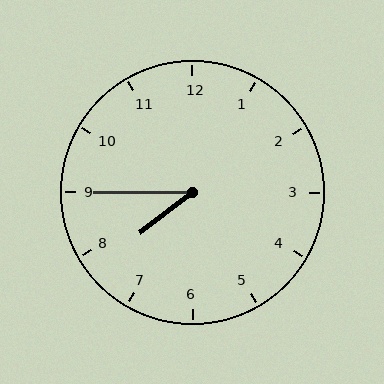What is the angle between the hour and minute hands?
Approximately 38 degrees.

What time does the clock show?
7:45.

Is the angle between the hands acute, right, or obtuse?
It is acute.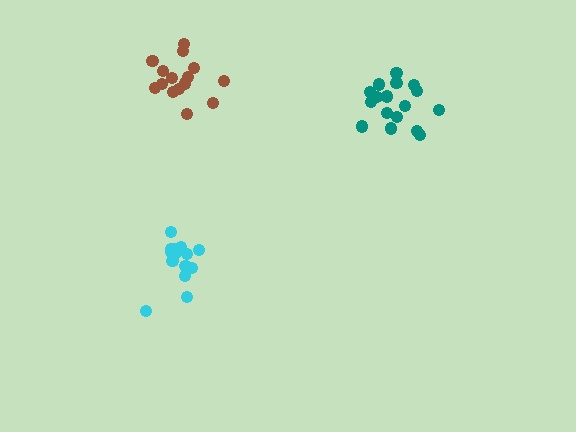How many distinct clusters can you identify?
There are 3 distinct clusters.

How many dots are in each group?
Group 1: 15 dots, Group 2: 17 dots, Group 3: 15 dots (47 total).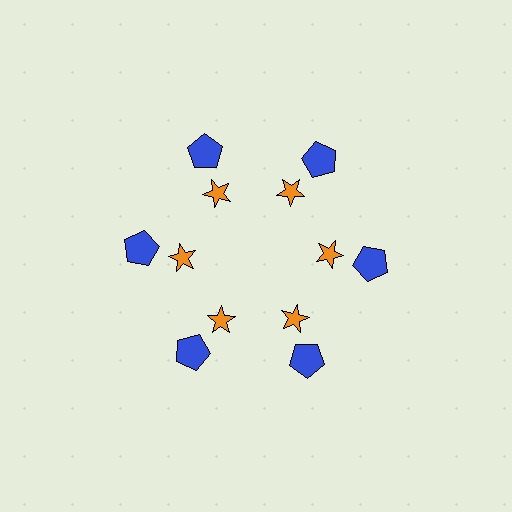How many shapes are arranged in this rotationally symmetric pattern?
There are 12 shapes, arranged in 6 groups of 2.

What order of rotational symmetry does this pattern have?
This pattern has 6-fold rotational symmetry.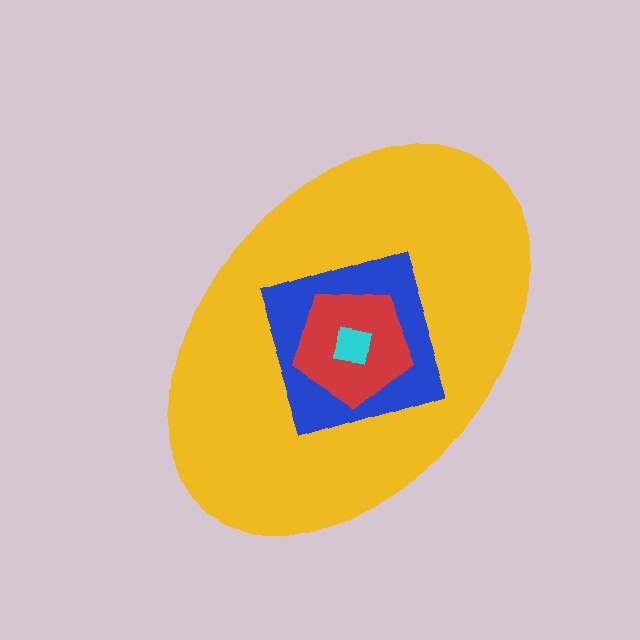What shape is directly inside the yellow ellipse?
The blue diamond.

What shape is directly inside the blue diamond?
The red pentagon.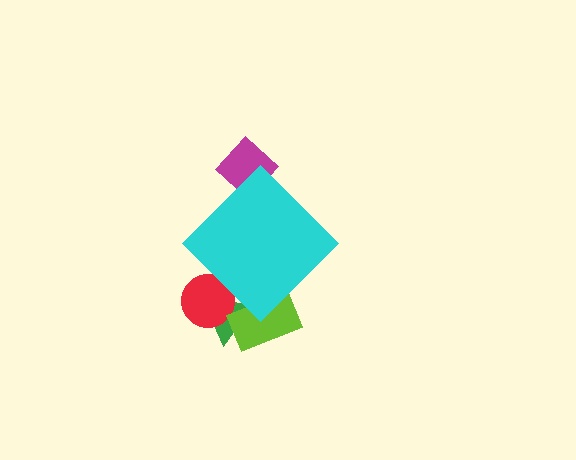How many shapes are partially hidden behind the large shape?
4 shapes are partially hidden.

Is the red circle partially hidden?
Yes, the red circle is partially hidden behind the cyan diamond.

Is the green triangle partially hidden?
Yes, the green triangle is partially hidden behind the cyan diamond.